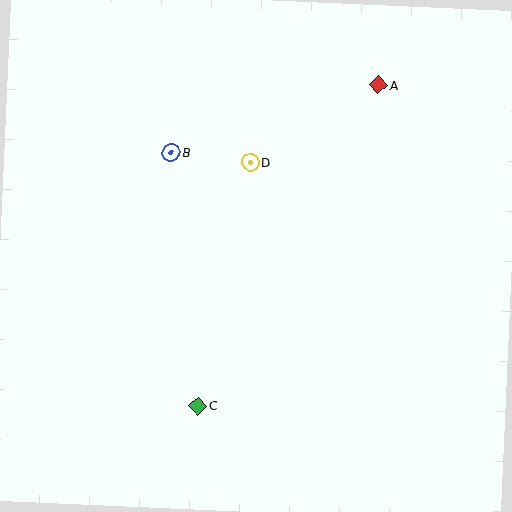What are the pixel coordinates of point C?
Point C is at (198, 406).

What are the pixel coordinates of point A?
Point A is at (379, 85).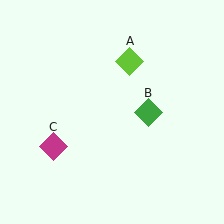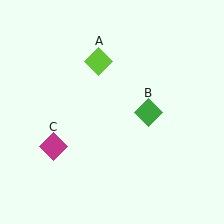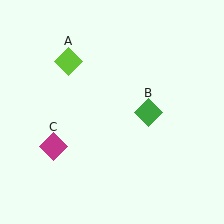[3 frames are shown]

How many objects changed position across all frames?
1 object changed position: lime diamond (object A).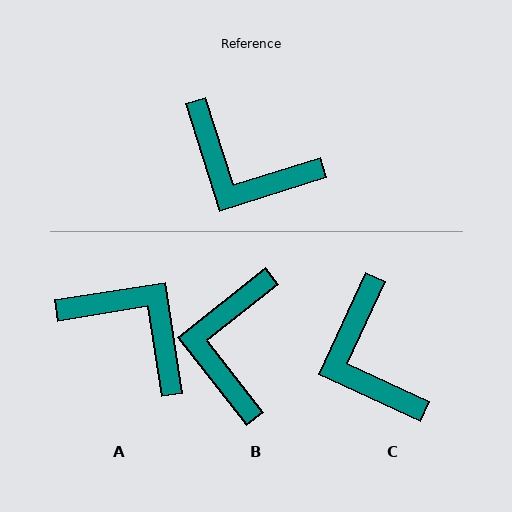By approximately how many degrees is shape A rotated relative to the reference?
Approximately 172 degrees counter-clockwise.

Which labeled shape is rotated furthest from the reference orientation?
A, about 172 degrees away.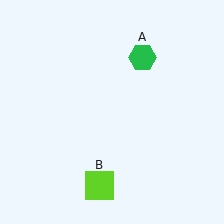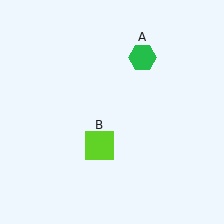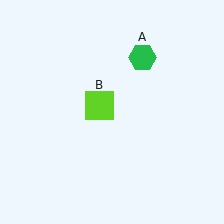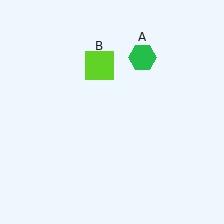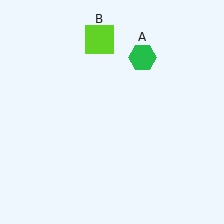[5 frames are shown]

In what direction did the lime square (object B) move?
The lime square (object B) moved up.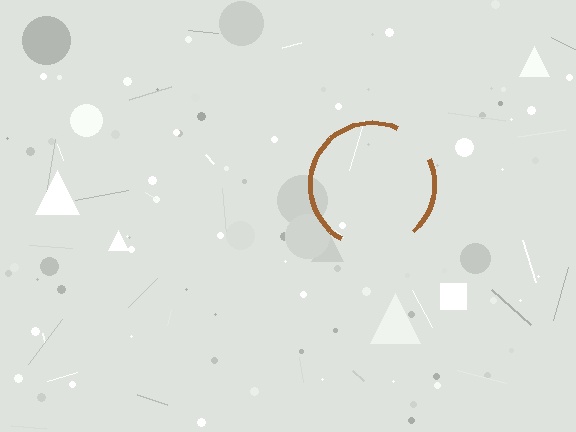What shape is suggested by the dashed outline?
The dashed outline suggests a circle.